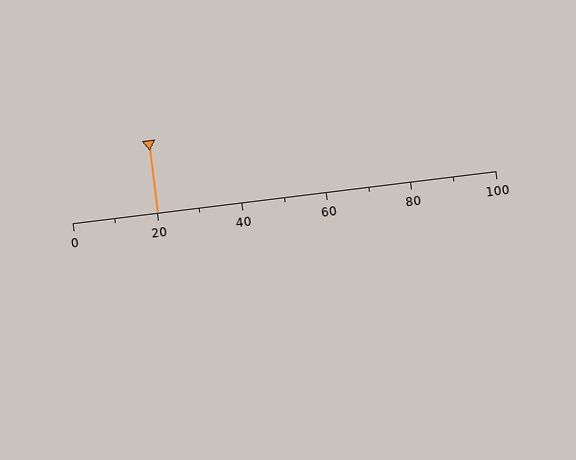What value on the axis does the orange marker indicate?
The marker indicates approximately 20.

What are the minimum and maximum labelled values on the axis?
The axis runs from 0 to 100.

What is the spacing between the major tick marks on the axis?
The major ticks are spaced 20 apart.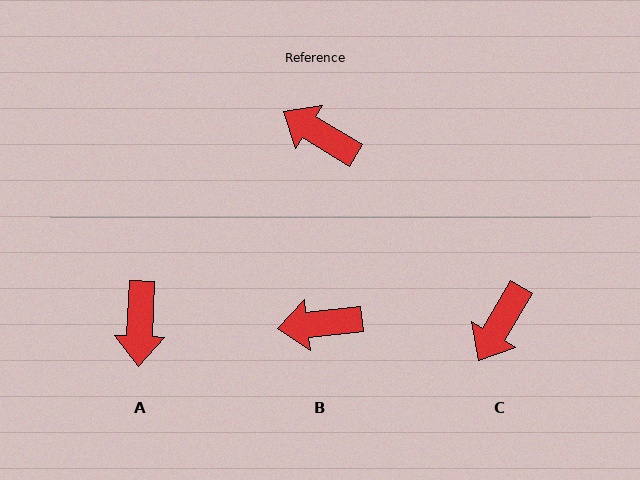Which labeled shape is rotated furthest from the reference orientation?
A, about 119 degrees away.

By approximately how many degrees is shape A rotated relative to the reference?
Approximately 119 degrees counter-clockwise.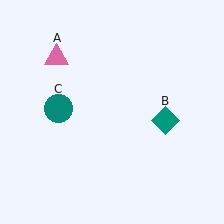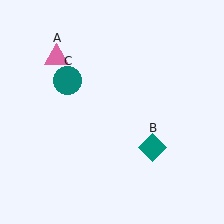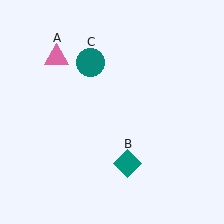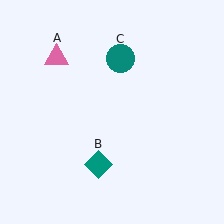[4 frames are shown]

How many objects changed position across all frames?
2 objects changed position: teal diamond (object B), teal circle (object C).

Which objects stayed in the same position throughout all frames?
Pink triangle (object A) remained stationary.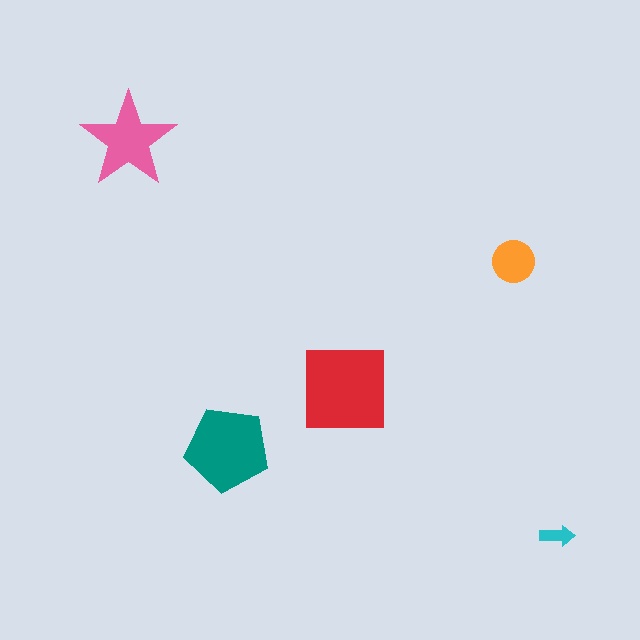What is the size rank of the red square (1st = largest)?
1st.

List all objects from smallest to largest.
The cyan arrow, the orange circle, the pink star, the teal pentagon, the red square.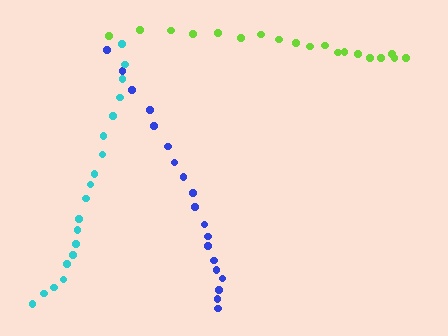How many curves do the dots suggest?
There are 3 distinct paths.